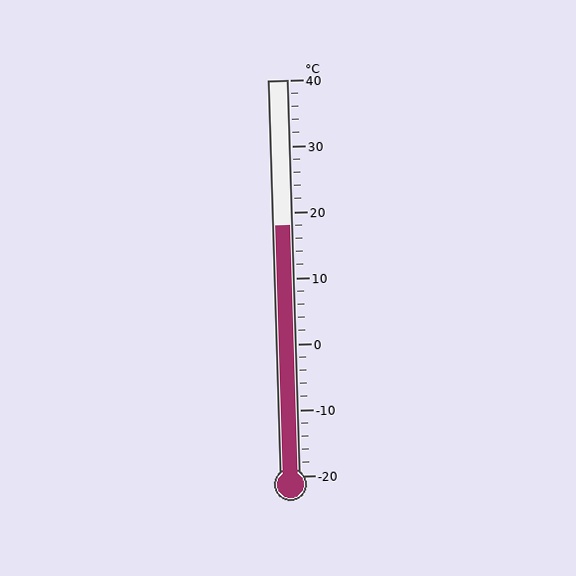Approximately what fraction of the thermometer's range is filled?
The thermometer is filled to approximately 65% of its range.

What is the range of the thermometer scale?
The thermometer scale ranges from -20°C to 40°C.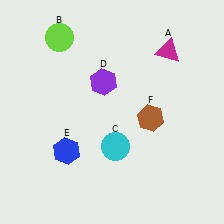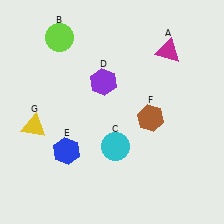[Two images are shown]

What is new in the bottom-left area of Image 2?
A yellow triangle (G) was added in the bottom-left area of Image 2.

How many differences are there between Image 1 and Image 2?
There is 1 difference between the two images.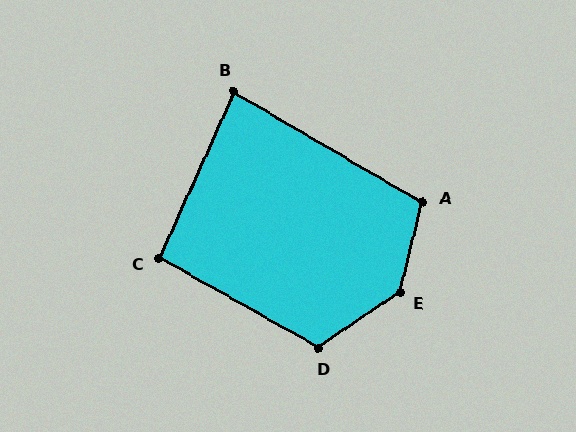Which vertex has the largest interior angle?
E, at approximately 138 degrees.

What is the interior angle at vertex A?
Approximately 106 degrees (obtuse).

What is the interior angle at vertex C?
Approximately 95 degrees (obtuse).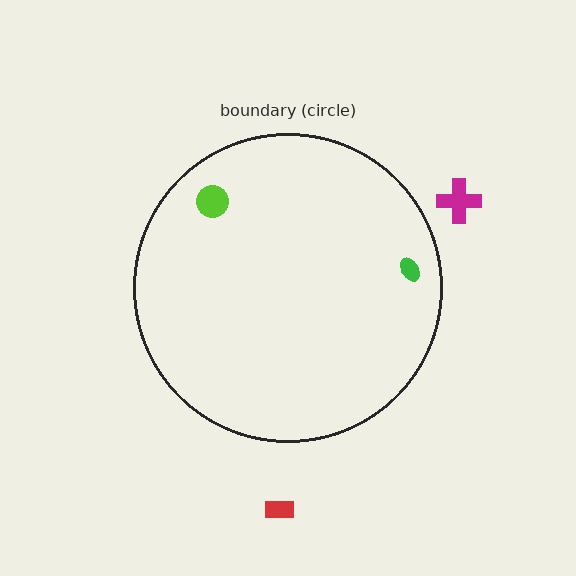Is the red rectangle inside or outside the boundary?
Outside.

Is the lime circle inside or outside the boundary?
Inside.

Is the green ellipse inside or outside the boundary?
Inside.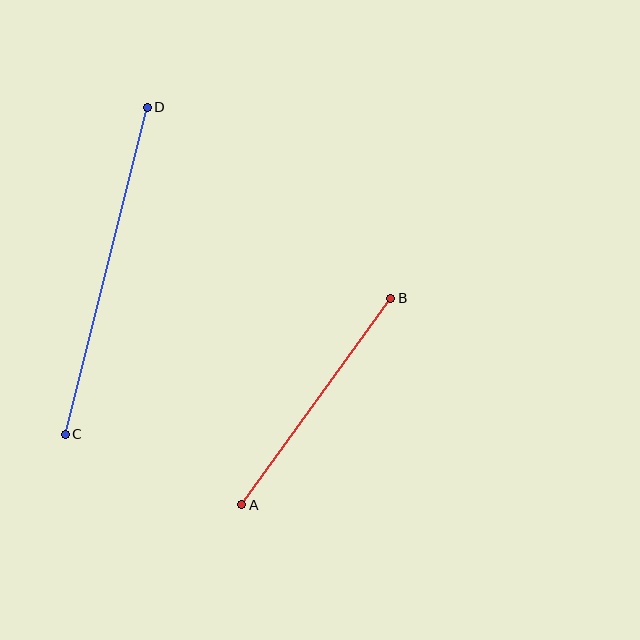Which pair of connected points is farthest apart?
Points C and D are farthest apart.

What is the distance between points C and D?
The distance is approximately 337 pixels.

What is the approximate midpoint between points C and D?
The midpoint is at approximately (106, 271) pixels.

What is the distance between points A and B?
The distance is approximately 254 pixels.